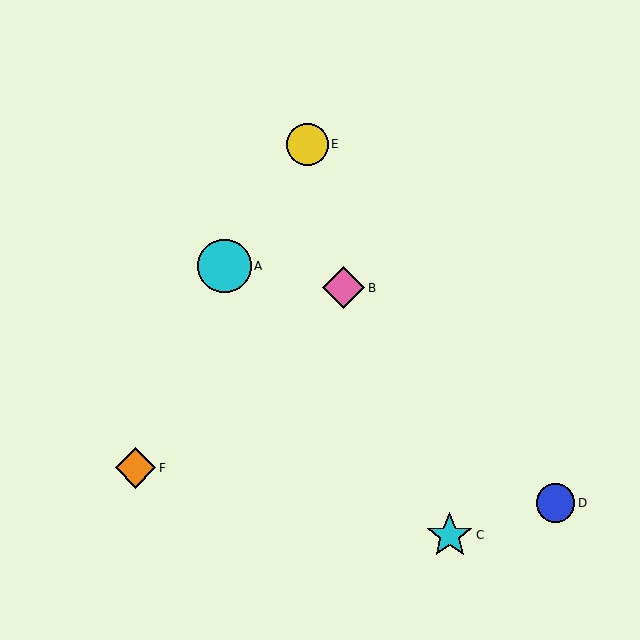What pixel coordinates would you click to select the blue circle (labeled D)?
Click at (556, 503) to select the blue circle D.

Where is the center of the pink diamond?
The center of the pink diamond is at (344, 288).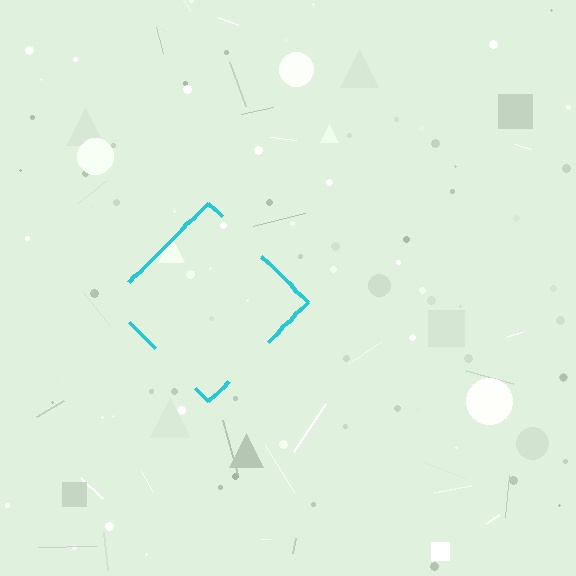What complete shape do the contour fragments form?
The contour fragments form a diamond.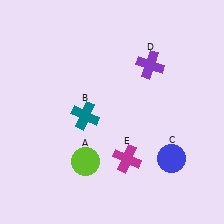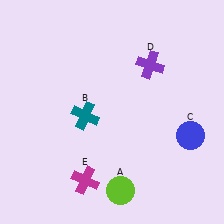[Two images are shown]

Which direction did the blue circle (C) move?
The blue circle (C) moved up.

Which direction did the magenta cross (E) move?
The magenta cross (E) moved left.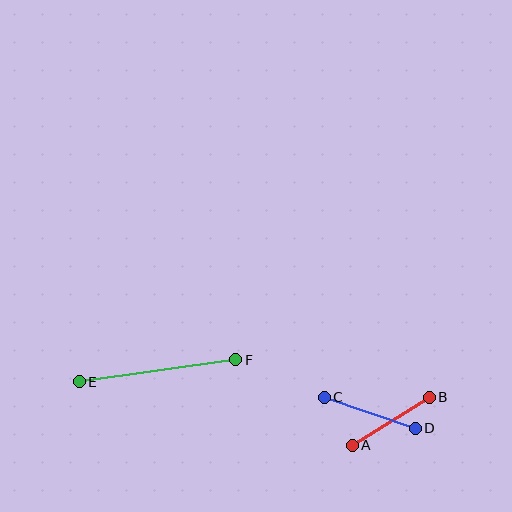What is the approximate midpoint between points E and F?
The midpoint is at approximately (157, 371) pixels.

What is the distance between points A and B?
The distance is approximately 91 pixels.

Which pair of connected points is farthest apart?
Points E and F are farthest apart.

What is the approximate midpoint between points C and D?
The midpoint is at approximately (370, 413) pixels.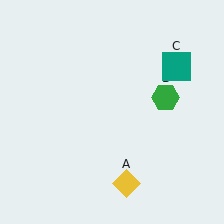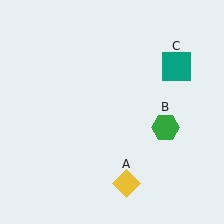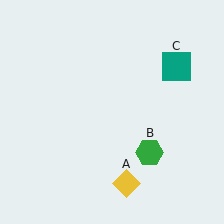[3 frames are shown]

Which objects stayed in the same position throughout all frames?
Yellow diamond (object A) and teal square (object C) remained stationary.